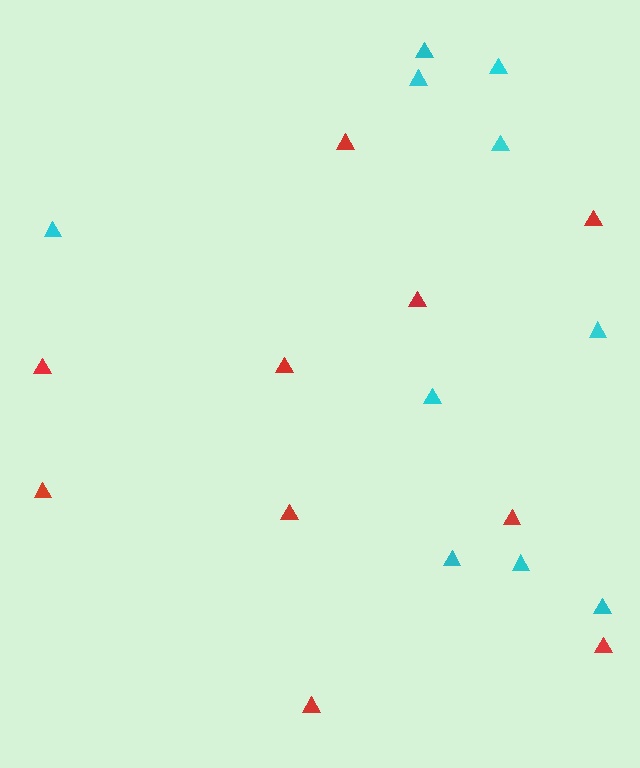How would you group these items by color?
There are 2 groups: one group of cyan triangles (10) and one group of red triangles (10).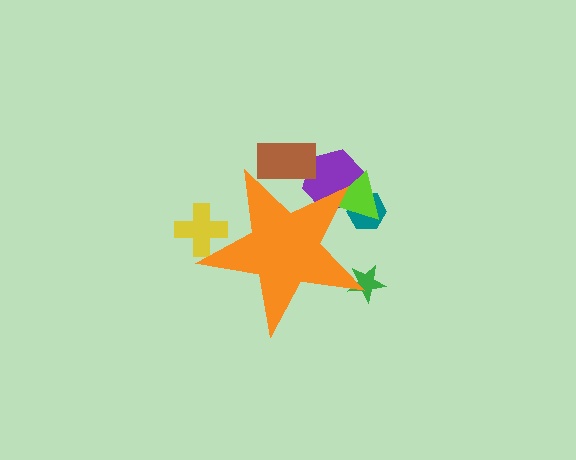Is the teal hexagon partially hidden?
Yes, the teal hexagon is partially hidden behind the orange star.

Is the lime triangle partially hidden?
Yes, the lime triangle is partially hidden behind the orange star.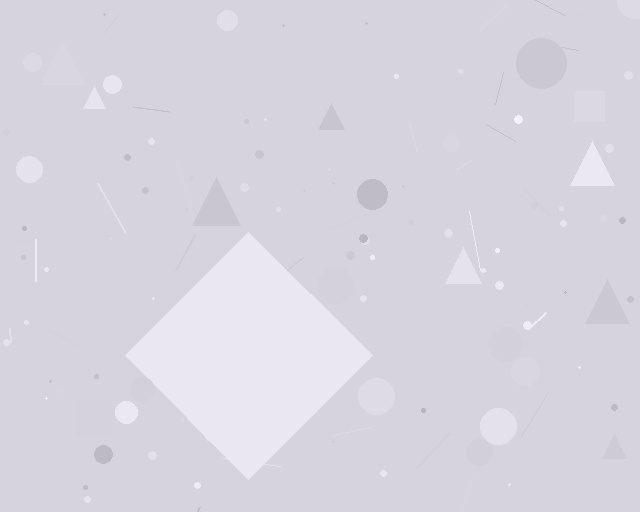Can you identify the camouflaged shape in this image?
The camouflaged shape is a diamond.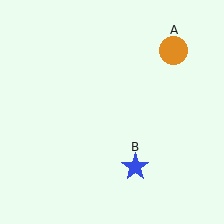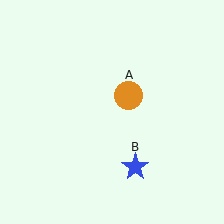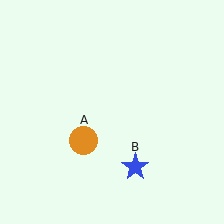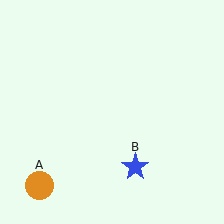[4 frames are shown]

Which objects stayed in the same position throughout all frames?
Blue star (object B) remained stationary.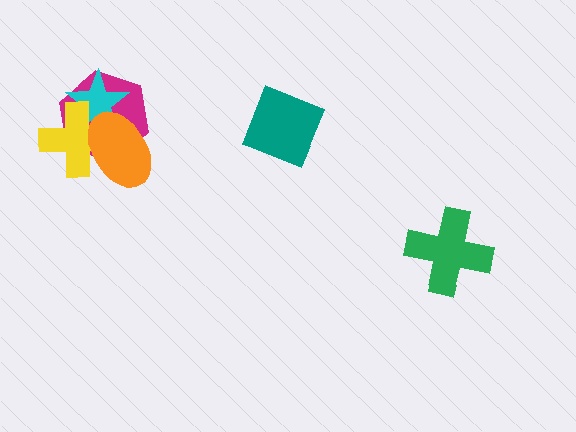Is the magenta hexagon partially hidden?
Yes, it is partially covered by another shape.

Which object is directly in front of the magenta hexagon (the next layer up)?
The cyan star is directly in front of the magenta hexagon.